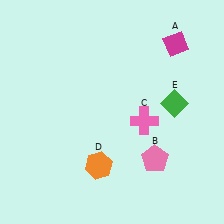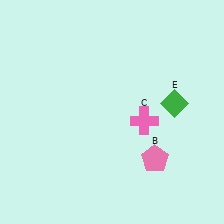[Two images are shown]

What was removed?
The orange hexagon (D), the magenta diamond (A) were removed in Image 2.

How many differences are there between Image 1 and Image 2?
There are 2 differences between the two images.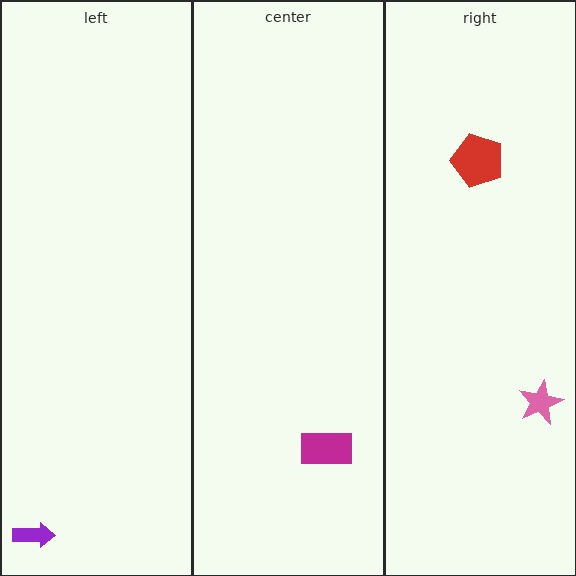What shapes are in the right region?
The pink star, the red pentagon.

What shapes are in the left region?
The purple arrow.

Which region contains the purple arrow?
The left region.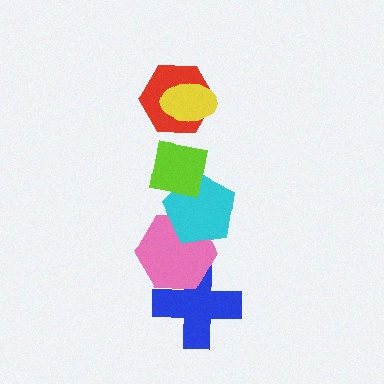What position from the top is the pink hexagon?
The pink hexagon is 5th from the top.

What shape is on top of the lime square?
The red hexagon is on top of the lime square.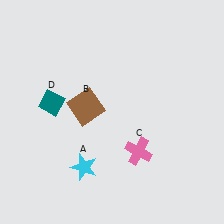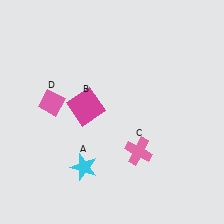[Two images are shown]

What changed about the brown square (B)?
In Image 1, B is brown. In Image 2, it changed to magenta.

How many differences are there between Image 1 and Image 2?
There are 2 differences between the two images.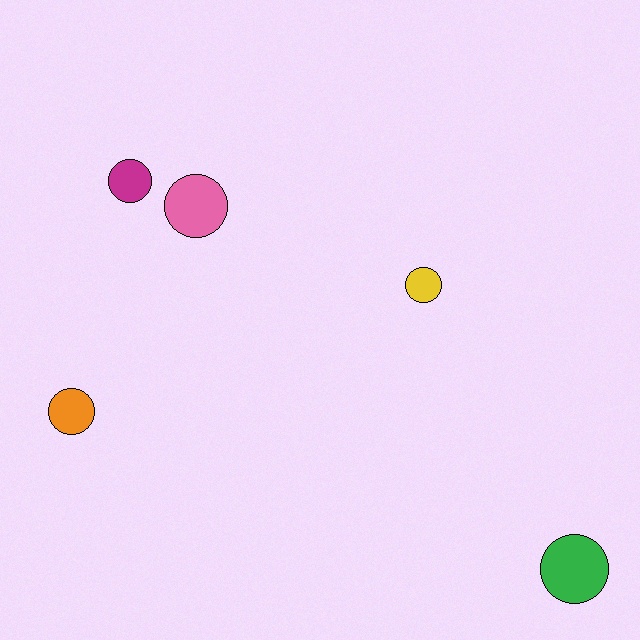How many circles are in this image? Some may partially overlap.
There are 5 circles.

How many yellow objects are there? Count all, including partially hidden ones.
There is 1 yellow object.